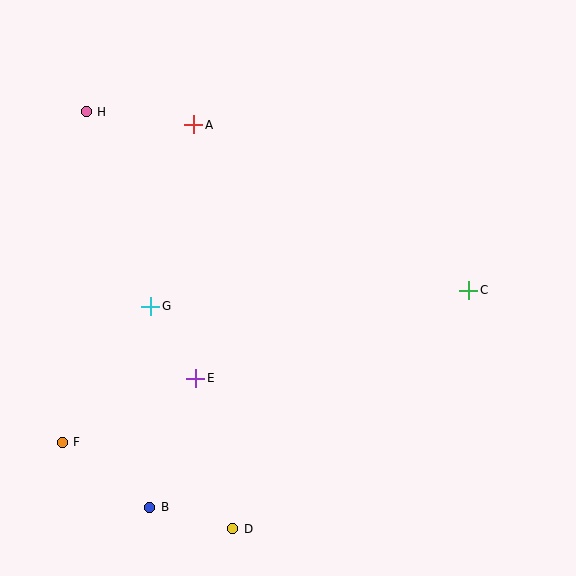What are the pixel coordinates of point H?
Point H is at (86, 112).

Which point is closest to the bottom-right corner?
Point C is closest to the bottom-right corner.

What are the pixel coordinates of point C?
Point C is at (469, 290).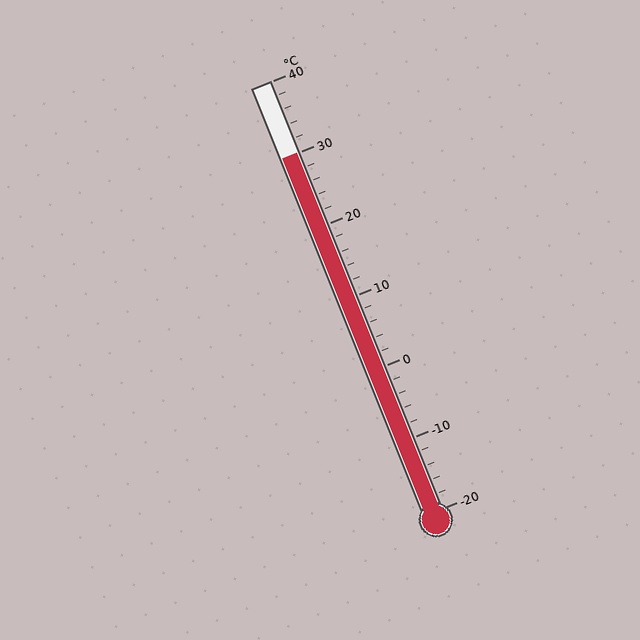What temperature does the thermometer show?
The thermometer shows approximately 30°C.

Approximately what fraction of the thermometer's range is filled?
The thermometer is filled to approximately 85% of its range.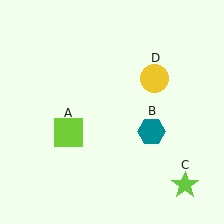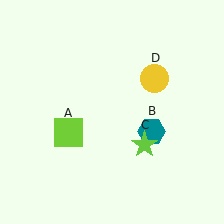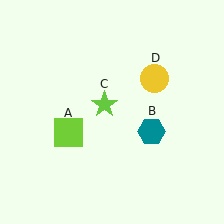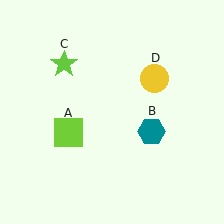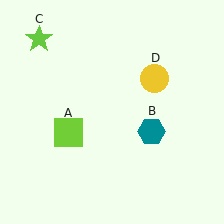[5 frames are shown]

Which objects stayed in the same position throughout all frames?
Lime square (object A) and teal hexagon (object B) and yellow circle (object D) remained stationary.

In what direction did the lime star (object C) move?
The lime star (object C) moved up and to the left.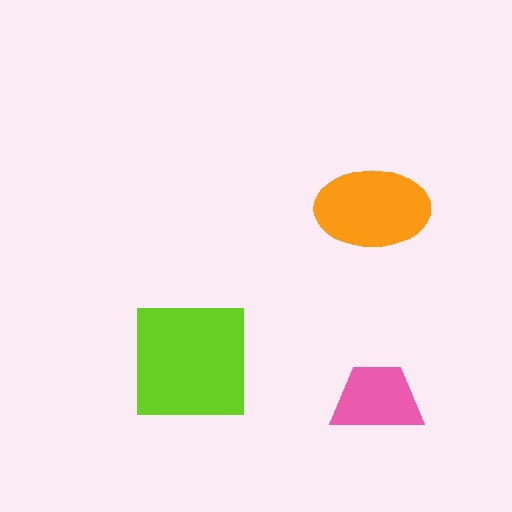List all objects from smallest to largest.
The pink trapezoid, the orange ellipse, the lime square.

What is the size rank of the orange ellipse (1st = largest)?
2nd.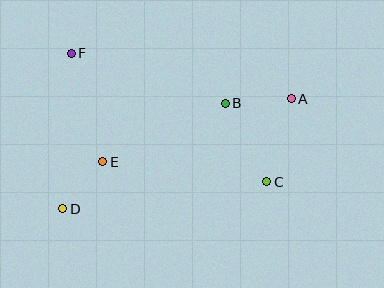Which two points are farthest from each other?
Points A and D are farthest from each other.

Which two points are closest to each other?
Points D and E are closest to each other.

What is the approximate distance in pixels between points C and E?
The distance between C and E is approximately 165 pixels.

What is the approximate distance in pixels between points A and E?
The distance between A and E is approximately 199 pixels.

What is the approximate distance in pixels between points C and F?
The distance between C and F is approximately 234 pixels.